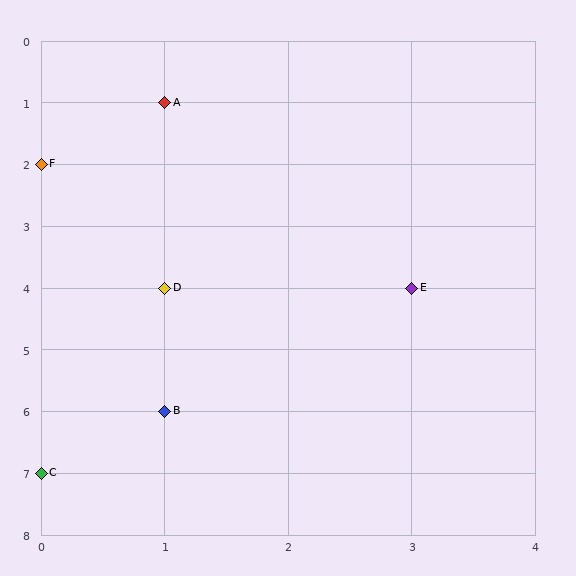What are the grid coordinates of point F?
Point F is at grid coordinates (0, 2).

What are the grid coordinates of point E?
Point E is at grid coordinates (3, 4).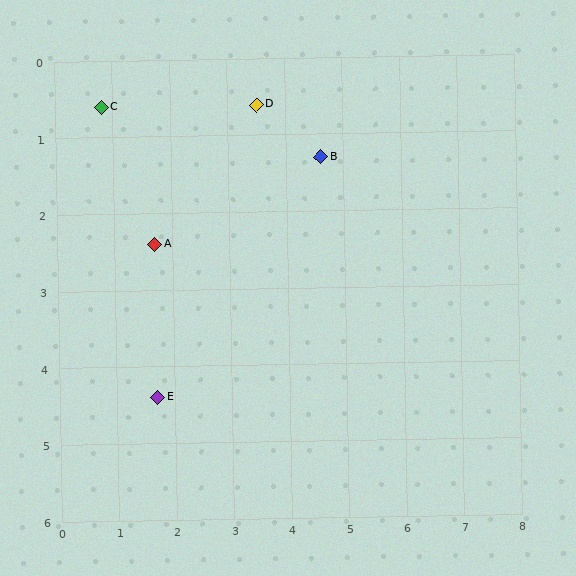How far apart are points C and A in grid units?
Points C and A are about 2.0 grid units apart.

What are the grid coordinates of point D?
Point D is at approximately (3.5, 0.6).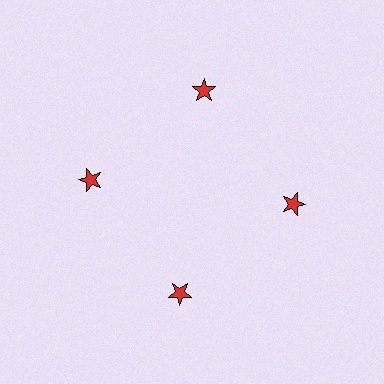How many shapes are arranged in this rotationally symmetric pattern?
There are 4 shapes, arranged in 4 groups of 1.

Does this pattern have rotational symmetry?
Yes, this pattern has 4-fold rotational symmetry. It looks the same after rotating 90 degrees around the center.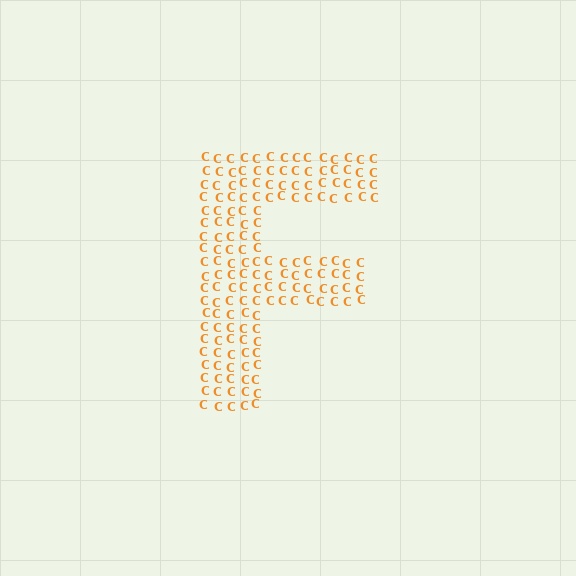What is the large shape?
The large shape is the letter F.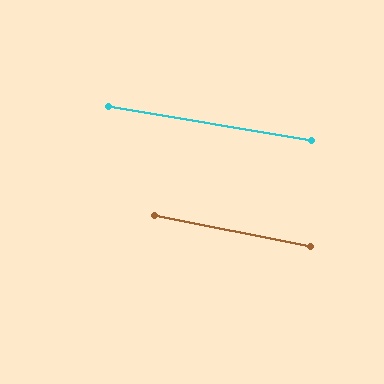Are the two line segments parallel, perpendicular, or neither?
Parallel — their directions differ by only 1.7°.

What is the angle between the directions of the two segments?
Approximately 2 degrees.